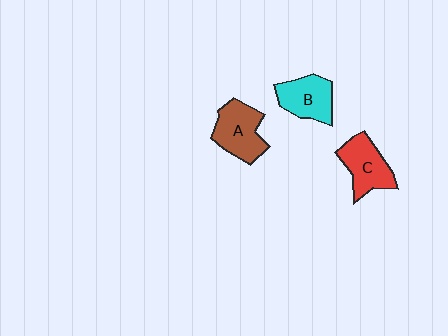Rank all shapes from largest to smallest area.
From largest to smallest: A (brown), C (red), B (cyan).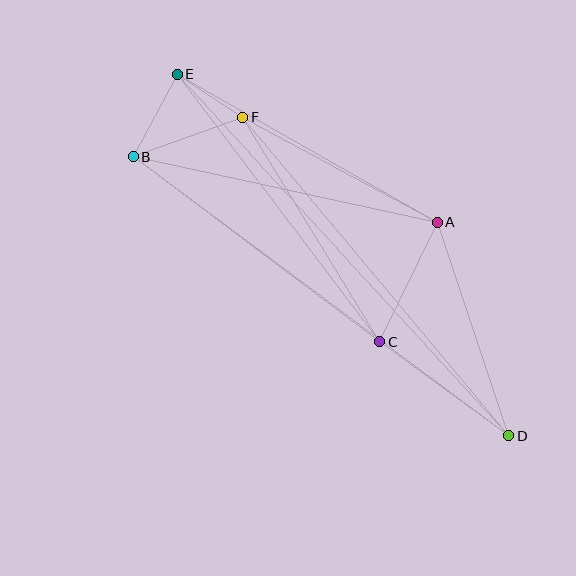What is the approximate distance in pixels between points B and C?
The distance between B and C is approximately 309 pixels.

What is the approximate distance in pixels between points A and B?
The distance between A and B is approximately 311 pixels.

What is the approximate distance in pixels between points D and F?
The distance between D and F is approximately 415 pixels.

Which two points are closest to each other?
Points E and F are closest to each other.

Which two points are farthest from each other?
Points D and E are farthest from each other.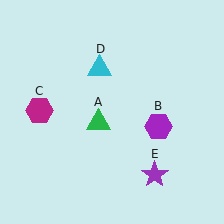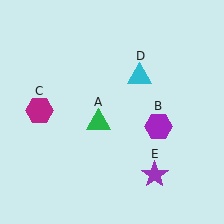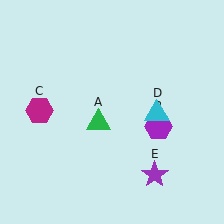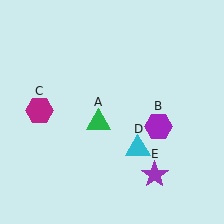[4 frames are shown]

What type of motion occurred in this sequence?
The cyan triangle (object D) rotated clockwise around the center of the scene.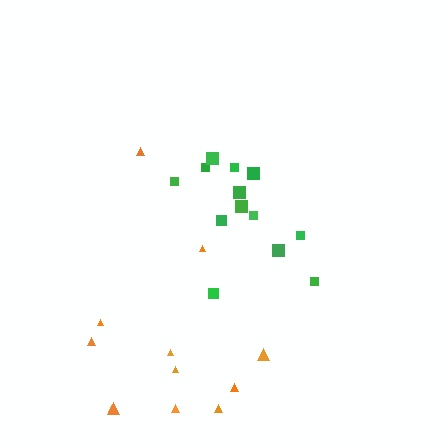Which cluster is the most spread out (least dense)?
Orange.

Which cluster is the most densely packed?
Green.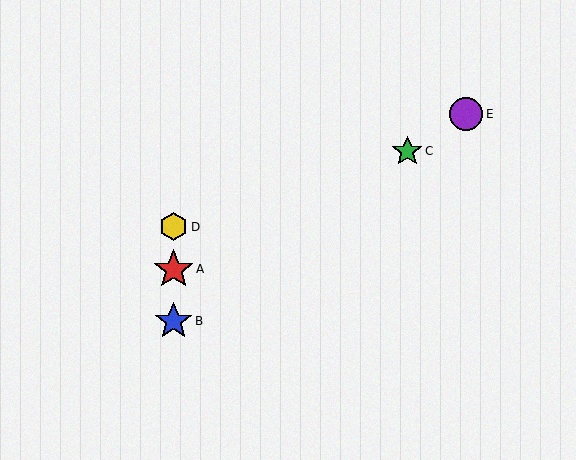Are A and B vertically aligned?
Yes, both are at x≈174.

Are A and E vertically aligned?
No, A is at x≈174 and E is at x≈466.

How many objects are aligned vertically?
3 objects (A, B, D) are aligned vertically.